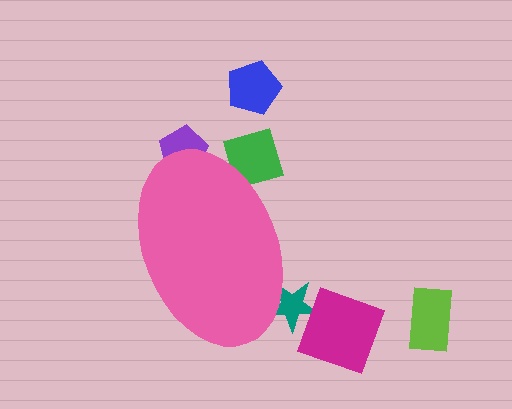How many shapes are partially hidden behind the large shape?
3 shapes are partially hidden.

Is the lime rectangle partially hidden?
No, the lime rectangle is fully visible.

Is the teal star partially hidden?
Yes, the teal star is partially hidden behind the pink ellipse.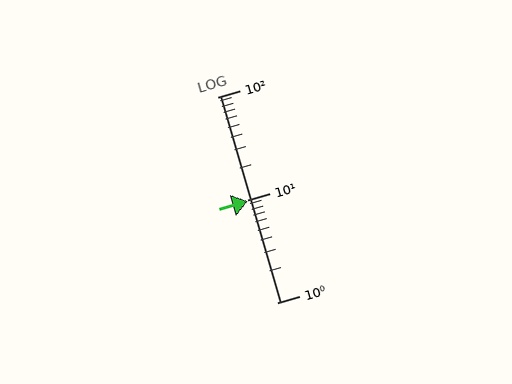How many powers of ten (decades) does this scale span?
The scale spans 2 decades, from 1 to 100.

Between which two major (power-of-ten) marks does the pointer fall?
The pointer is between 1 and 10.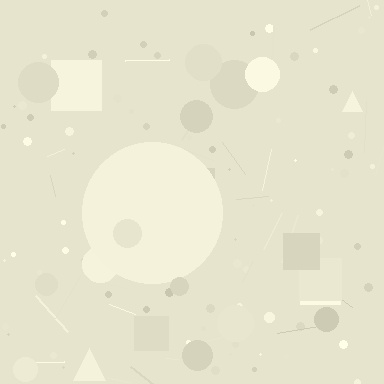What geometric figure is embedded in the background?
A circle is embedded in the background.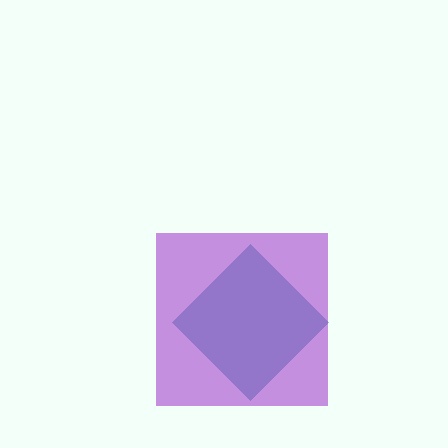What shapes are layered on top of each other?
The layered shapes are: a teal diamond, a purple square.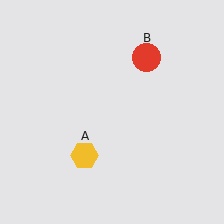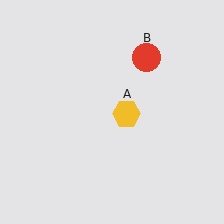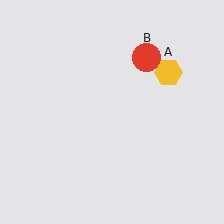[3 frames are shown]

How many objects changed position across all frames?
1 object changed position: yellow hexagon (object A).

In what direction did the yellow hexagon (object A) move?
The yellow hexagon (object A) moved up and to the right.